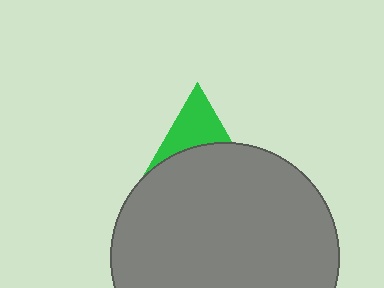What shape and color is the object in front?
The object in front is a gray circle.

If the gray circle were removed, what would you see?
You would see the complete green triangle.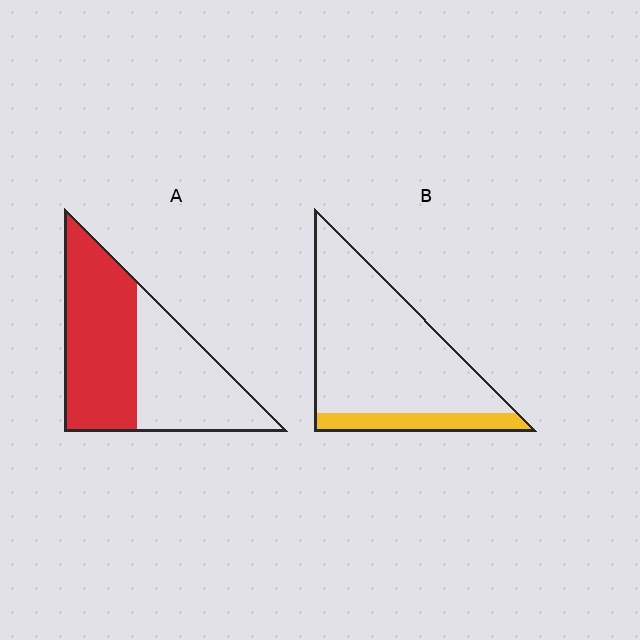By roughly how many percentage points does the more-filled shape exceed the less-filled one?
By roughly 40 percentage points (A over B).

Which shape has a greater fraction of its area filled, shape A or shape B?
Shape A.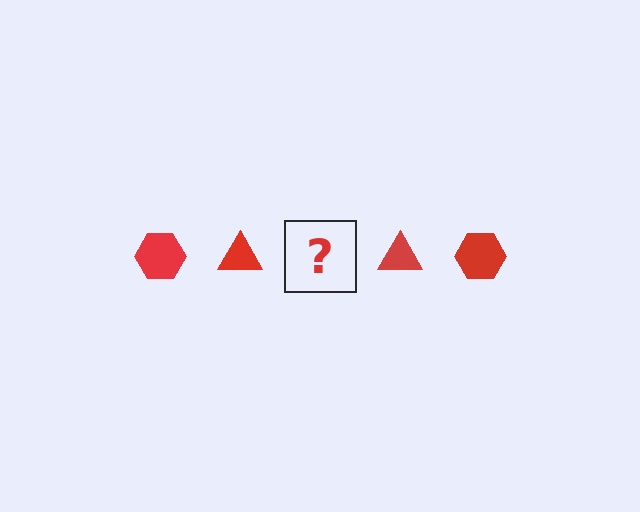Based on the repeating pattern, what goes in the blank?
The blank should be a red hexagon.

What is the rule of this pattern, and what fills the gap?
The rule is that the pattern cycles through hexagon, triangle shapes in red. The gap should be filled with a red hexagon.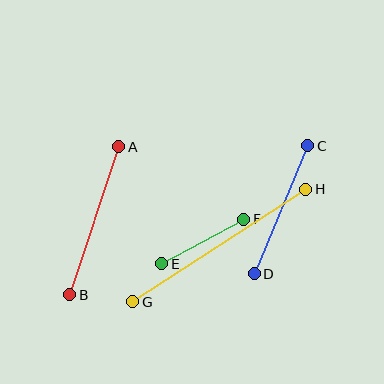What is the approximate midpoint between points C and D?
The midpoint is at approximately (281, 210) pixels.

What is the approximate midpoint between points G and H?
The midpoint is at approximately (219, 246) pixels.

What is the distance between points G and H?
The distance is approximately 207 pixels.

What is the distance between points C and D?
The distance is approximately 139 pixels.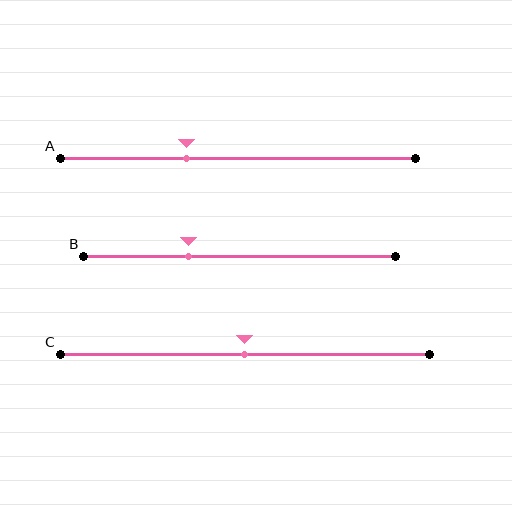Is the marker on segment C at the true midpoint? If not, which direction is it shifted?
Yes, the marker on segment C is at the true midpoint.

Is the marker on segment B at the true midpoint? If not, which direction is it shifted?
No, the marker on segment B is shifted to the left by about 16% of the segment length.